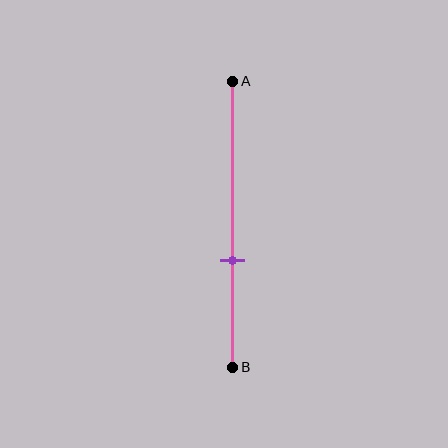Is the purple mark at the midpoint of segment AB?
No, the mark is at about 65% from A, not at the 50% midpoint.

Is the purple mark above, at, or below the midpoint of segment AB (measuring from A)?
The purple mark is below the midpoint of segment AB.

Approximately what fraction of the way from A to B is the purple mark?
The purple mark is approximately 65% of the way from A to B.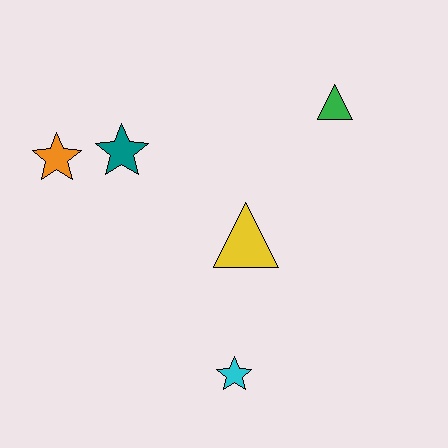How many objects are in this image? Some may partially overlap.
There are 5 objects.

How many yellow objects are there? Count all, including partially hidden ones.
There is 1 yellow object.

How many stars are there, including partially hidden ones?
There are 3 stars.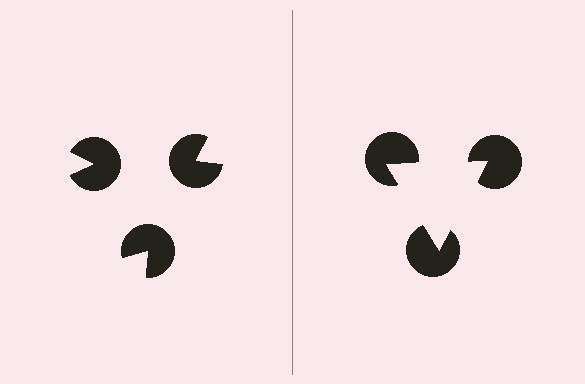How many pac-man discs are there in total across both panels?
6 — 3 on each side.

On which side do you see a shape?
An illusory triangle appears on the right side. On the left side the wedge cuts are rotated, so no coherent shape forms.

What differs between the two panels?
The pac-man discs are positioned identically on both sides; only the wedge orientations differ. On the right they align to a triangle; on the left they are misaligned.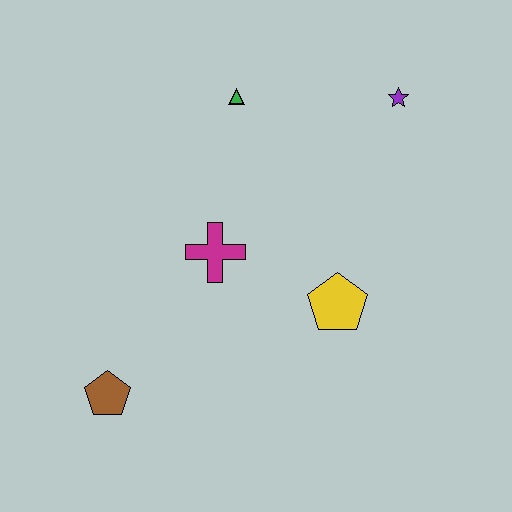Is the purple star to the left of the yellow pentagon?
No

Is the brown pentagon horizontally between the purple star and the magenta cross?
No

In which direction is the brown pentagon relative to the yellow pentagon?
The brown pentagon is to the left of the yellow pentagon.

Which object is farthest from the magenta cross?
The purple star is farthest from the magenta cross.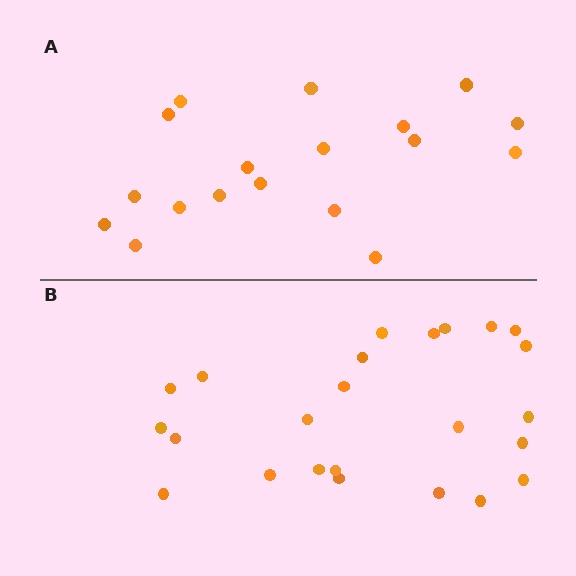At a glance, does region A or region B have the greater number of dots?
Region B (the bottom region) has more dots.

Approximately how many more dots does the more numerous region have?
Region B has about 6 more dots than region A.